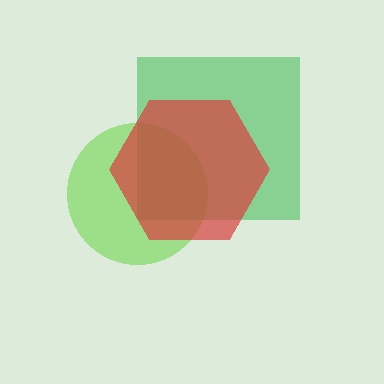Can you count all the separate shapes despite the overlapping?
Yes, there are 3 separate shapes.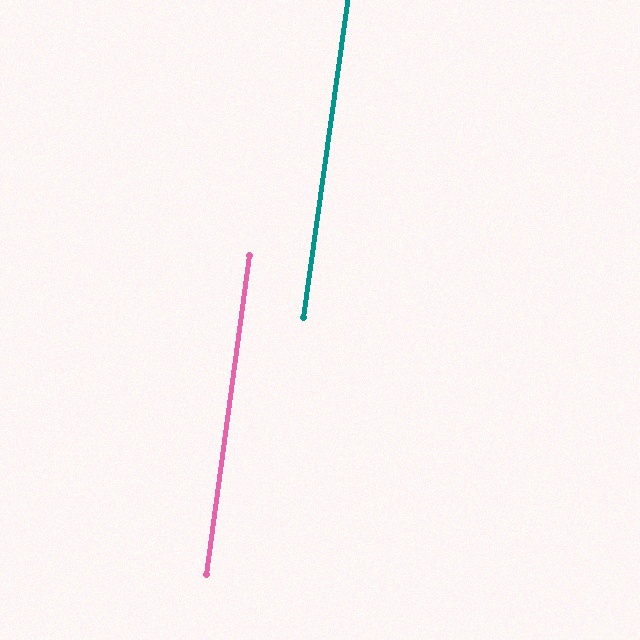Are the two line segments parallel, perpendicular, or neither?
Parallel — their directions differ by only 0.2°.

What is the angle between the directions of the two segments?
Approximately 0 degrees.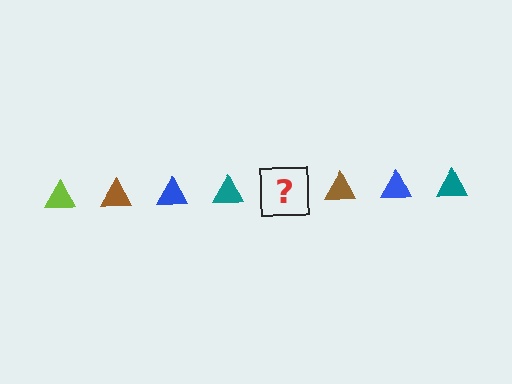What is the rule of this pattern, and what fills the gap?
The rule is that the pattern cycles through lime, brown, blue, teal triangles. The gap should be filled with a lime triangle.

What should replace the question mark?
The question mark should be replaced with a lime triangle.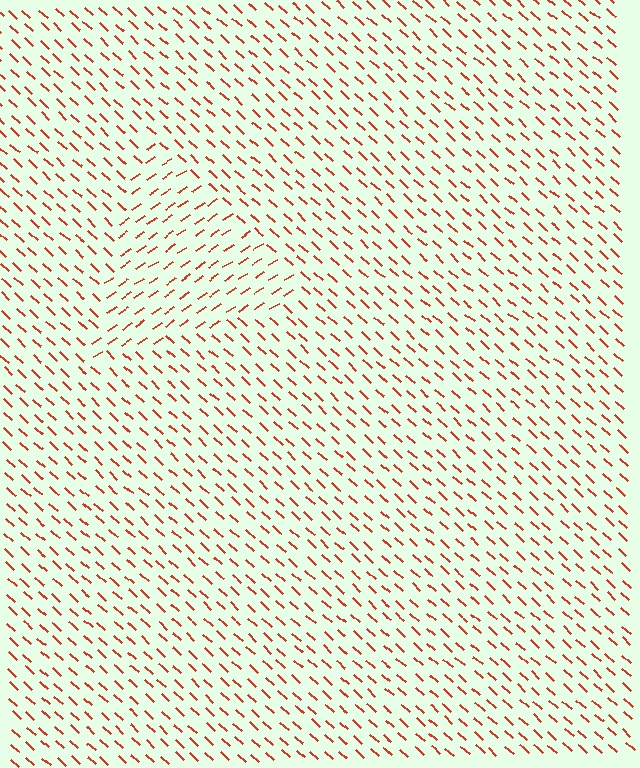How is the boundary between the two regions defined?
The boundary is defined purely by a change in line orientation (approximately 76 degrees difference). All lines are the same color and thickness.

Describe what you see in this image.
The image is filled with small red line segments. A triangle region in the image has lines oriented differently from the surrounding lines, creating a visible texture boundary.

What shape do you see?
I see a triangle.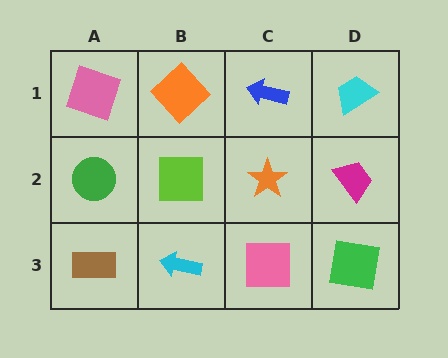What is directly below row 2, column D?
A green square.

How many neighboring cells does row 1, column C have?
3.